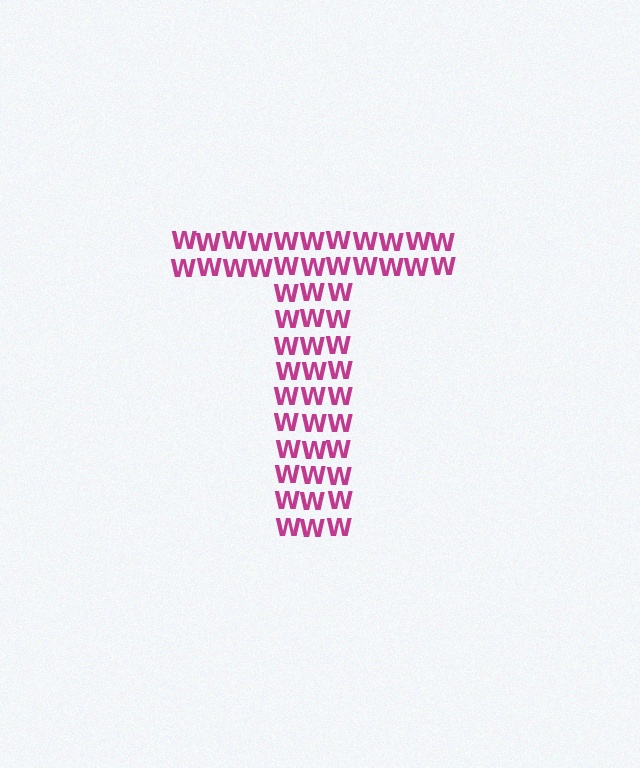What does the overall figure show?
The overall figure shows the letter T.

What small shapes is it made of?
It is made of small letter W's.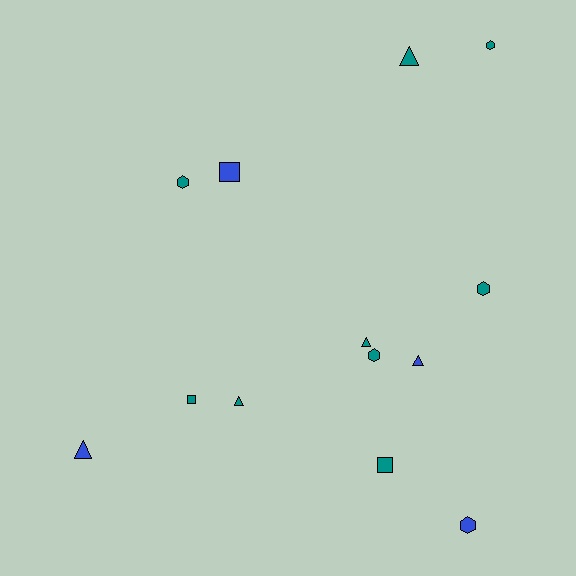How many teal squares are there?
There are 2 teal squares.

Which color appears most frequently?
Teal, with 9 objects.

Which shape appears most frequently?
Triangle, with 5 objects.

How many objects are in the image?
There are 13 objects.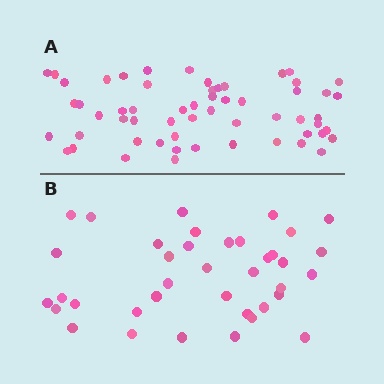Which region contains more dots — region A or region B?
Region A (the top region) has more dots.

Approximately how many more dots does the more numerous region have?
Region A has approximately 20 more dots than region B.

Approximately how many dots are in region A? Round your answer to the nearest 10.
About 60 dots. (The exact count is 58, which rounds to 60.)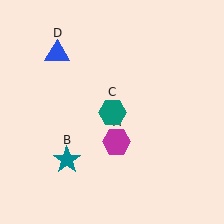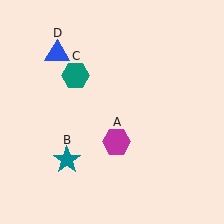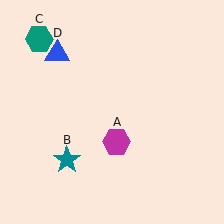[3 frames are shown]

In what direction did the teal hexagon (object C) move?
The teal hexagon (object C) moved up and to the left.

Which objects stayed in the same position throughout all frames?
Magenta hexagon (object A) and teal star (object B) and blue triangle (object D) remained stationary.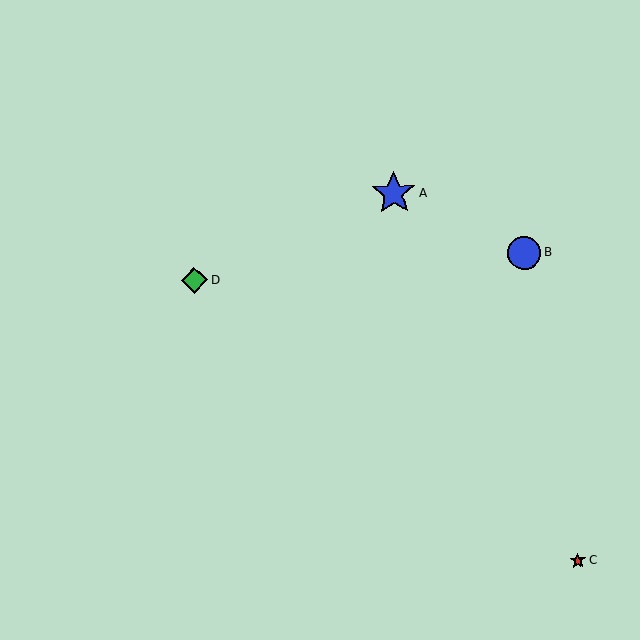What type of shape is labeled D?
Shape D is a green diamond.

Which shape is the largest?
The blue star (labeled A) is the largest.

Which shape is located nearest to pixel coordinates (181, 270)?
The green diamond (labeled D) at (194, 280) is nearest to that location.